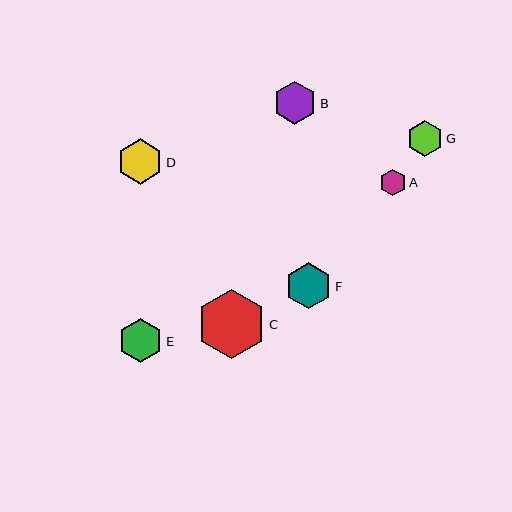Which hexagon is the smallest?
Hexagon A is the smallest with a size of approximately 26 pixels.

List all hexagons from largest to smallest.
From largest to smallest: C, F, D, E, B, G, A.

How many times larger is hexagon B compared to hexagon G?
Hexagon B is approximately 1.2 times the size of hexagon G.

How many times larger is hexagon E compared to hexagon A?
Hexagon E is approximately 1.7 times the size of hexagon A.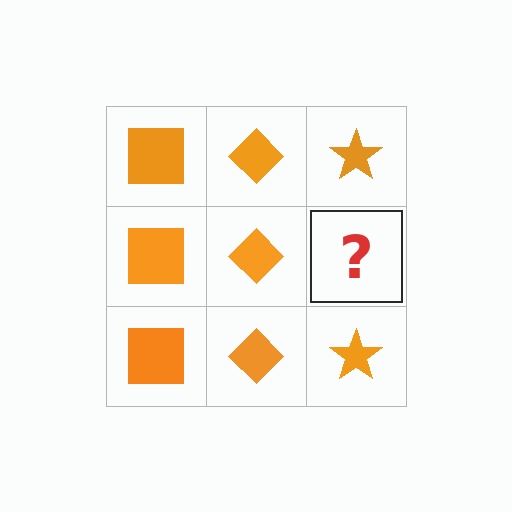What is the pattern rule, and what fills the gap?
The rule is that each column has a consistent shape. The gap should be filled with an orange star.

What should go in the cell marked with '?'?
The missing cell should contain an orange star.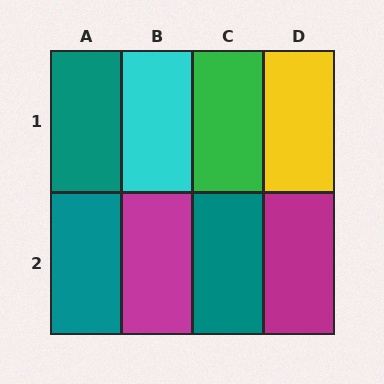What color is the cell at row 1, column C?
Green.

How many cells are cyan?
1 cell is cyan.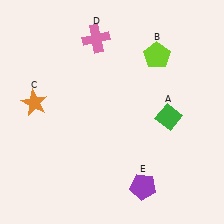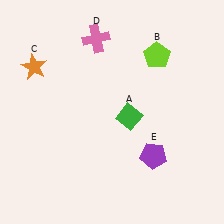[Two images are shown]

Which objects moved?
The objects that moved are: the green diamond (A), the orange star (C), the purple pentagon (E).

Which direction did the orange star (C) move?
The orange star (C) moved up.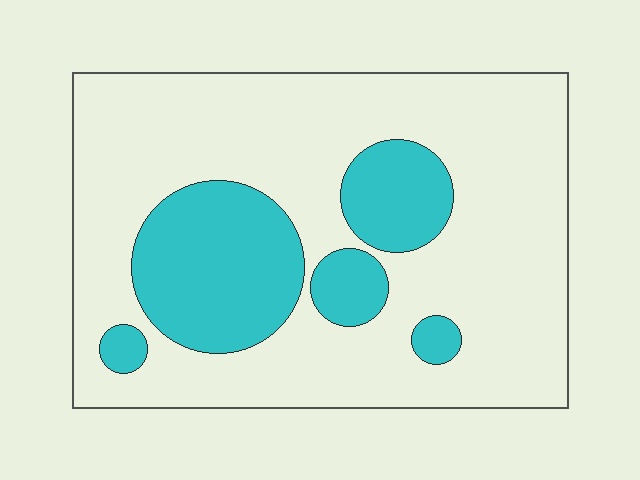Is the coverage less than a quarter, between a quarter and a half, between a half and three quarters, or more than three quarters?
Between a quarter and a half.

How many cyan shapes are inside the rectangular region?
5.